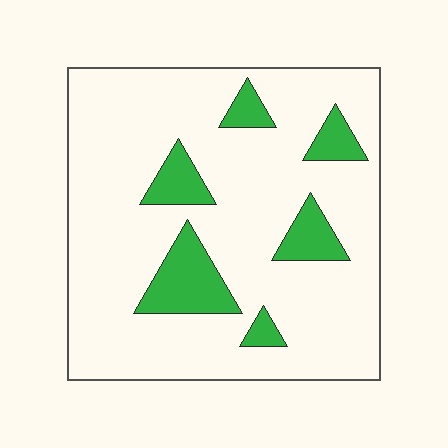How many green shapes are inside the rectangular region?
6.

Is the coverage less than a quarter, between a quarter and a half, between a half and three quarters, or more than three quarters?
Less than a quarter.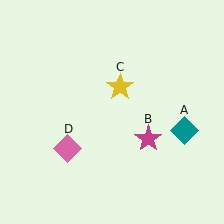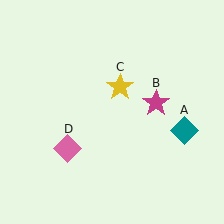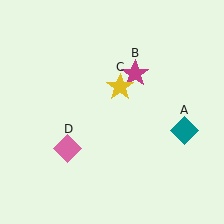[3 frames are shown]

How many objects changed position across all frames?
1 object changed position: magenta star (object B).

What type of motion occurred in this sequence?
The magenta star (object B) rotated counterclockwise around the center of the scene.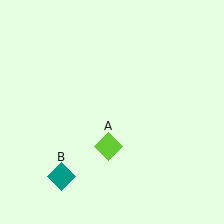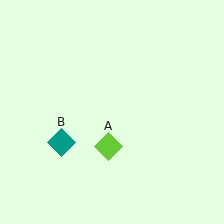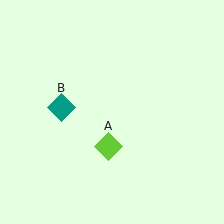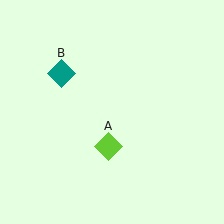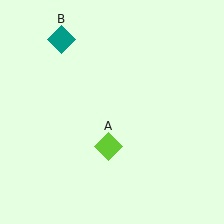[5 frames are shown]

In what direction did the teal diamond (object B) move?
The teal diamond (object B) moved up.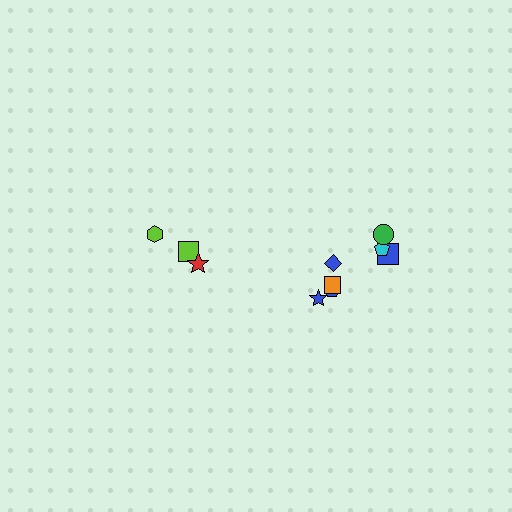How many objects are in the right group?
There are 7 objects.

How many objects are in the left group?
There are 3 objects.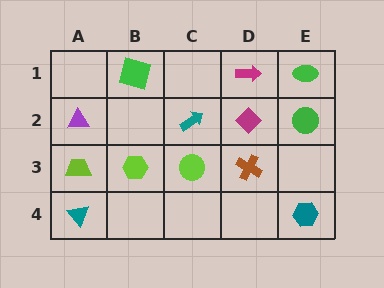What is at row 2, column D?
A magenta diamond.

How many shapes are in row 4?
2 shapes.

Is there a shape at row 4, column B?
No, that cell is empty.